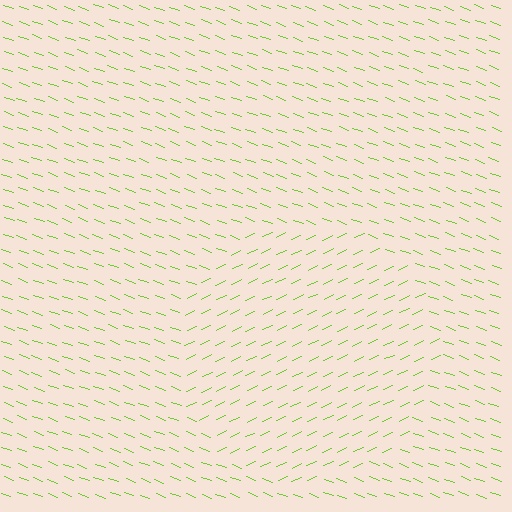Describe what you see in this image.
The image is filled with small lime line segments. A circle region in the image has lines oriented differently from the surrounding lines, creating a visible texture boundary.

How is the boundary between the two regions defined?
The boundary is defined purely by a change in line orientation (approximately 45 degrees difference). All lines are the same color and thickness.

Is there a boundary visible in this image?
Yes, there is a texture boundary formed by a change in line orientation.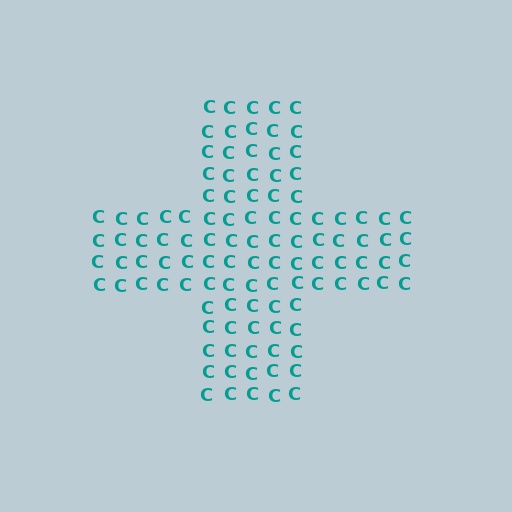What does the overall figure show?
The overall figure shows a cross.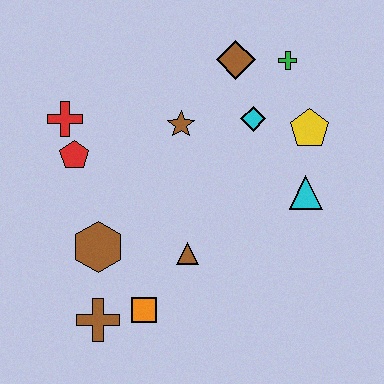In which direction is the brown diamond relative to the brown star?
The brown diamond is above the brown star.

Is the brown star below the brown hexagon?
No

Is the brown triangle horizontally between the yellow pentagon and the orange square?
Yes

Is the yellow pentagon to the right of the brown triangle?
Yes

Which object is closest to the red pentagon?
The red cross is closest to the red pentagon.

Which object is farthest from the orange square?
The green cross is farthest from the orange square.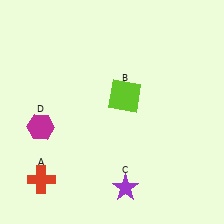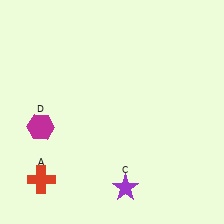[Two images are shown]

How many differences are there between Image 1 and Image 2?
There is 1 difference between the two images.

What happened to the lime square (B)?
The lime square (B) was removed in Image 2. It was in the top-right area of Image 1.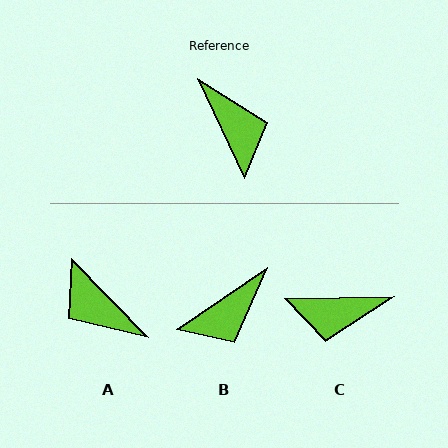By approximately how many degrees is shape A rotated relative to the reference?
Approximately 161 degrees clockwise.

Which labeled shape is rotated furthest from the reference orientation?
A, about 161 degrees away.